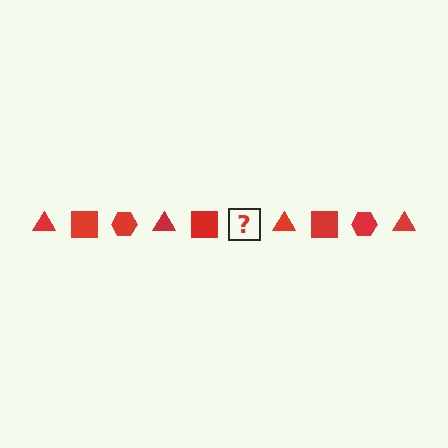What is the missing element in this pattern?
The missing element is a red hexagon.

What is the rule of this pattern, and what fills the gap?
The rule is that the pattern cycles through triangle, square, hexagon shapes in red. The gap should be filled with a red hexagon.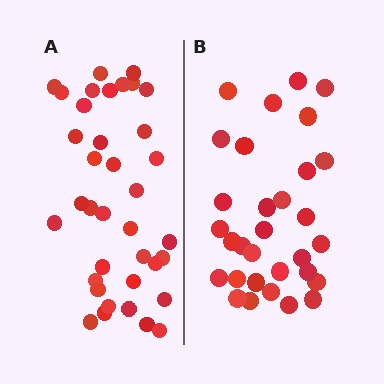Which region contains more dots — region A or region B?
Region A (the left region) has more dots.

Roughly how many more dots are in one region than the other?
Region A has about 6 more dots than region B.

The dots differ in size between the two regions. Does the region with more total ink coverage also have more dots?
No. Region B has more total ink coverage because its dots are larger, but region A actually contains more individual dots. Total area can be misleading — the number of items is what matters here.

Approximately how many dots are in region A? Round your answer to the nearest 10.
About 40 dots. (The exact count is 37, which rounds to 40.)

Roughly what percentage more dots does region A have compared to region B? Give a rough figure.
About 20% more.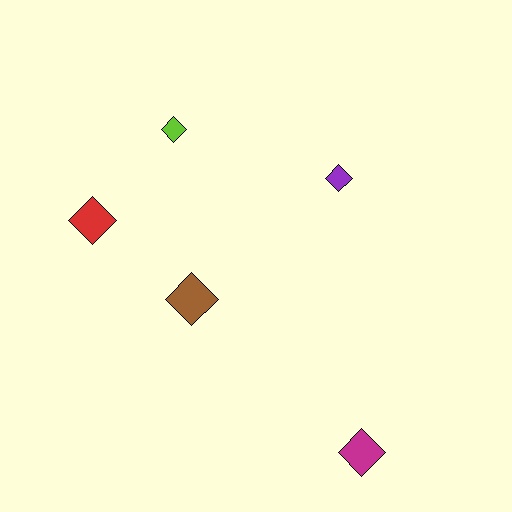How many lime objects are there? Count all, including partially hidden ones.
There is 1 lime object.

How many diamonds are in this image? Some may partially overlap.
There are 5 diamonds.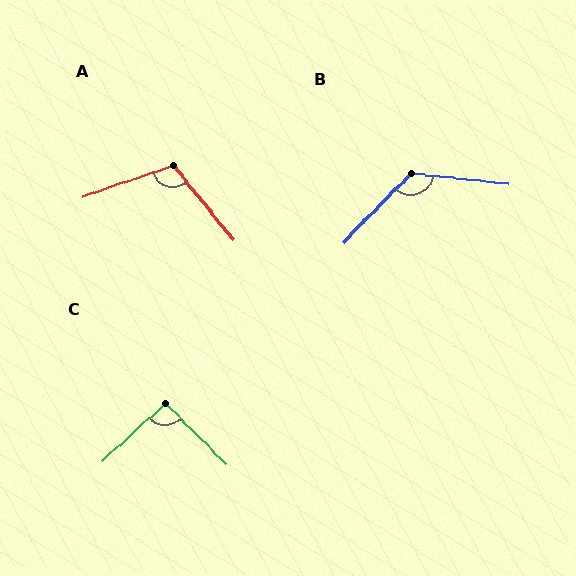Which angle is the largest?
B, at approximately 128 degrees.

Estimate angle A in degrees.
Approximately 110 degrees.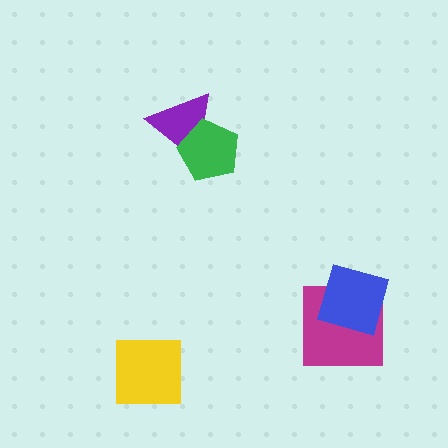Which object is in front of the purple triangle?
The green pentagon is in front of the purple triangle.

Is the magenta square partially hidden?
Yes, it is partially covered by another shape.